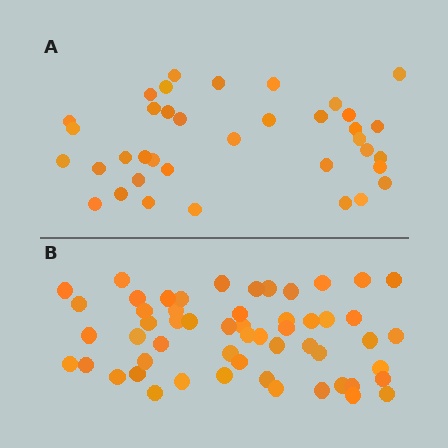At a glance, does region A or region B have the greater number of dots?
Region B (the bottom region) has more dots.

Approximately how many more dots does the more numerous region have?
Region B has approximately 20 more dots than region A.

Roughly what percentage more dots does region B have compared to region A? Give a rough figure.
About 50% more.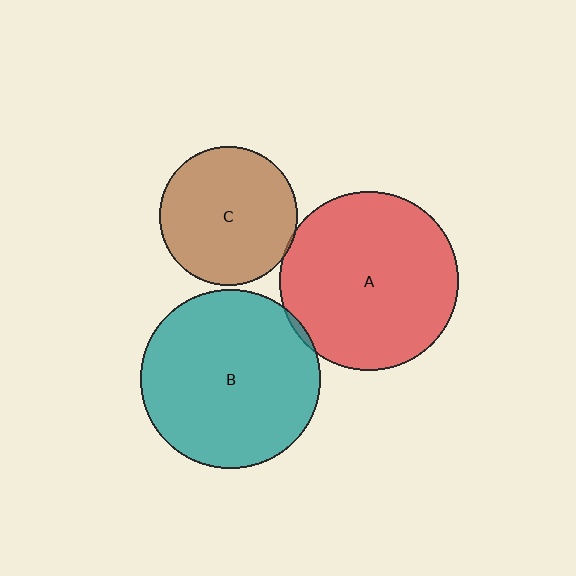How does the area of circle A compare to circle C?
Approximately 1.7 times.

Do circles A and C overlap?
Yes.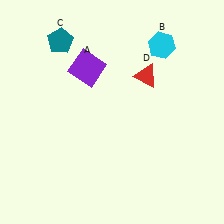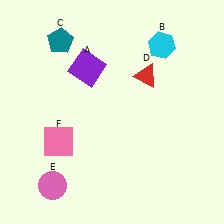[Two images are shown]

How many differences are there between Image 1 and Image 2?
There are 2 differences between the two images.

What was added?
A pink circle (E), a pink square (F) were added in Image 2.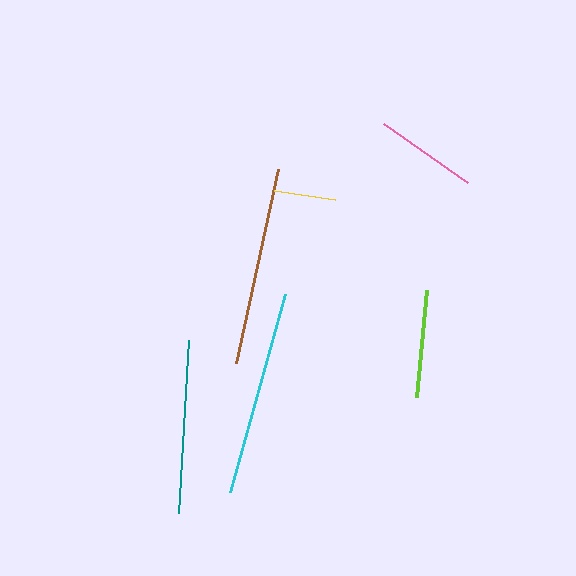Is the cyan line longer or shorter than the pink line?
The cyan line is longer than the pink line.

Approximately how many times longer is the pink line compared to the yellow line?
The pink line is approximately 1.7 times the length of the yellow line.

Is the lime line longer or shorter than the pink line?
The lime line is longer than the pink line.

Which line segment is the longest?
The cyan line is the longest at approximately 206 pixels.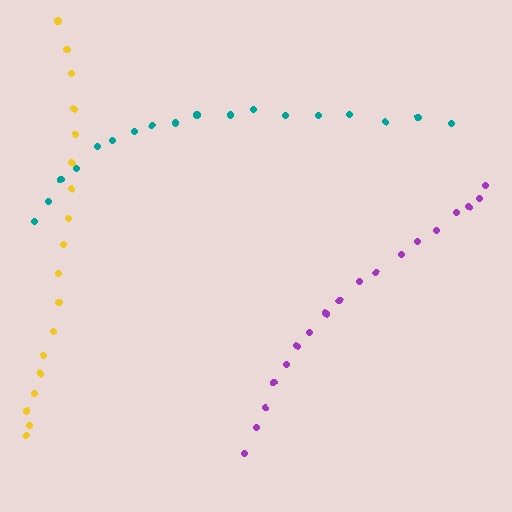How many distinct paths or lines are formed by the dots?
There are 3 distinct paths.